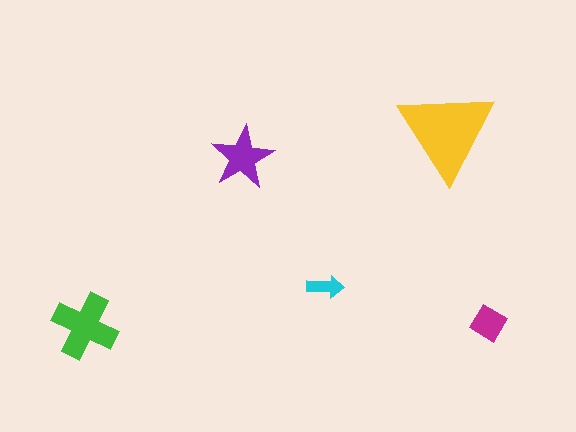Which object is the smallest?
The cyan arrow.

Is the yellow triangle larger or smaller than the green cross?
Larger.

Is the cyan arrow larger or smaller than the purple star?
Smaller.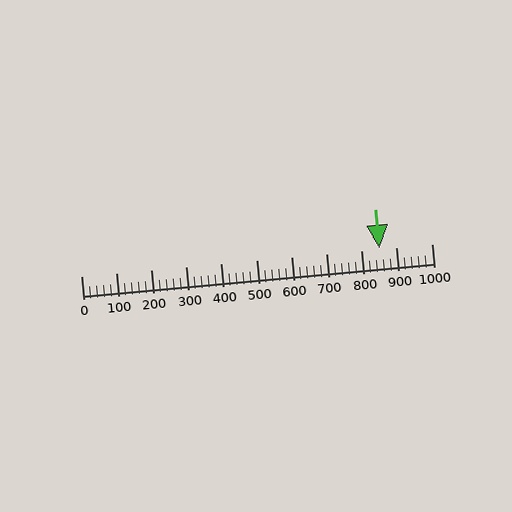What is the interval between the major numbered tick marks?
The major tick marks are spaced 100 units apart.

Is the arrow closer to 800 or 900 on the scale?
The arrow is closer to 900.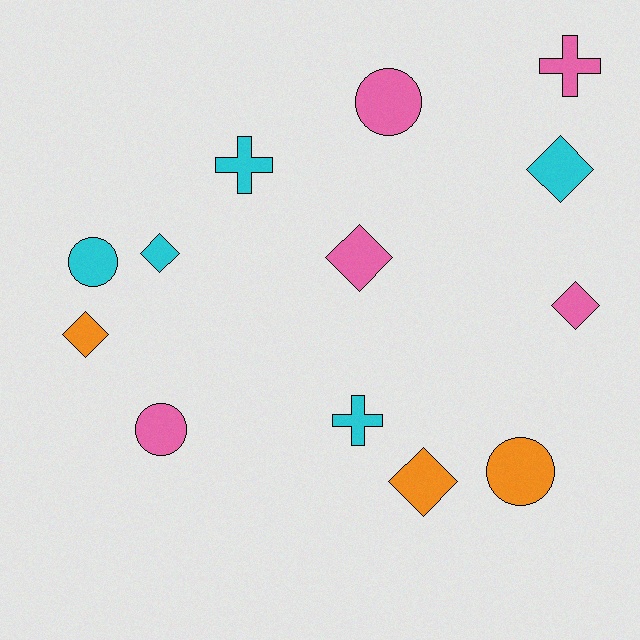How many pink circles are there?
There are 2 pink circles.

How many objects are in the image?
There are 13 objects.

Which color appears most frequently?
Cyan, with 5 objects.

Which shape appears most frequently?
Diamond, with 6 objects.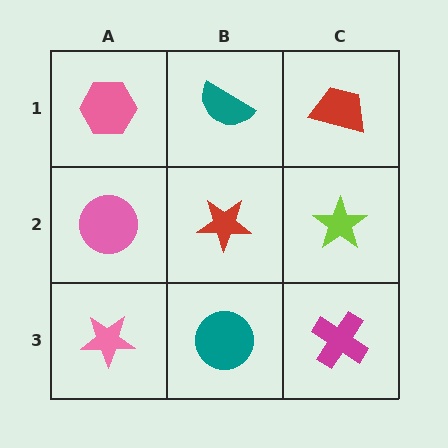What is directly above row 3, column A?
A pink circle.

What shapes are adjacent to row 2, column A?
A pink hexagon (row 1, column A), a pink star (row 3, column A), a red star (row 2, column B).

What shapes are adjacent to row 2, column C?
A red trapezoid (row 1, column C), a magenta cross (row 3, column C), a red star (row 2, column B).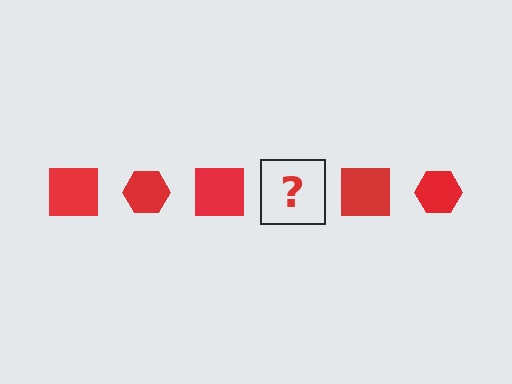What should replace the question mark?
The question mark should be replaced with a red hexagon.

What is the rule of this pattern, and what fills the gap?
The rule is that the pattern cycles through square, hexagon shapes in red. The gap should be filled with a red hexagon.